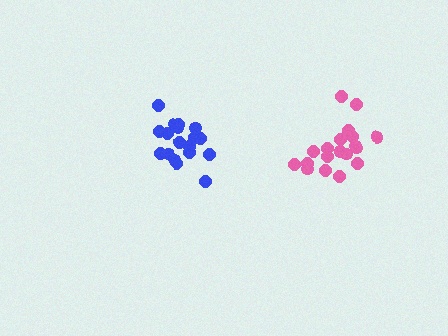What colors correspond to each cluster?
The clusters are colored: blue, pink.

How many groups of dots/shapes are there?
There are 2 groups.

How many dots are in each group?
Group 1: 18 dots, Group 2: 19 dots (37 total).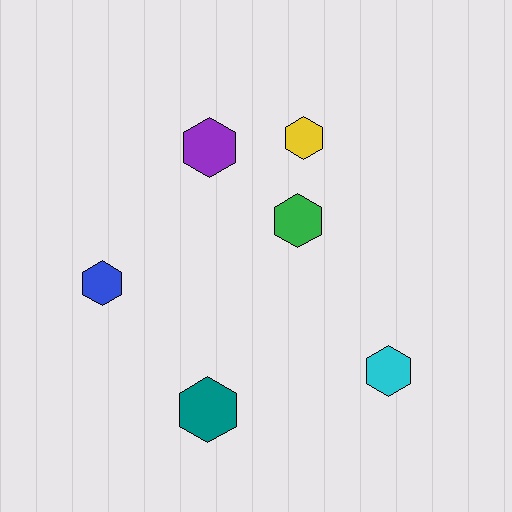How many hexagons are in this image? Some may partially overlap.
There are 6 hexagons.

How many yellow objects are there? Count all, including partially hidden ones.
There is 1 yellow object.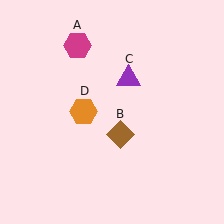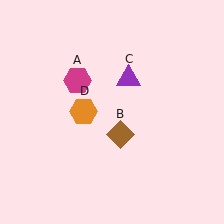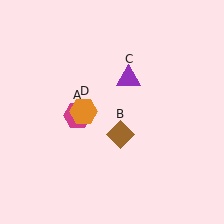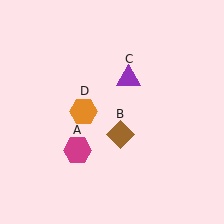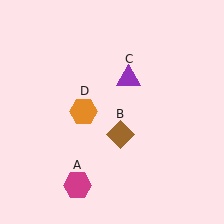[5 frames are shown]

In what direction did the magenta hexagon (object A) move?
The magenta hexagon (object A) moved down.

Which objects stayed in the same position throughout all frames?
Brown diamond (object B) and purple triangle (object C) and orange hexagon (object D) remained stationary.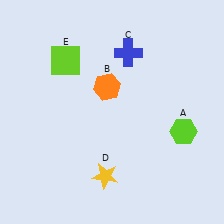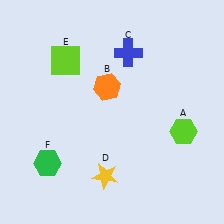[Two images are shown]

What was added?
A green hexagon (F) was added in Image 2.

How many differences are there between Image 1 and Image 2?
There is 1 difference between the two images.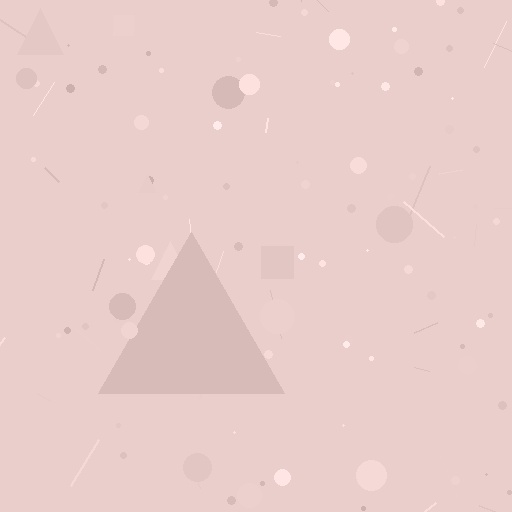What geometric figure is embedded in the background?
A triangle is embedded in the background.